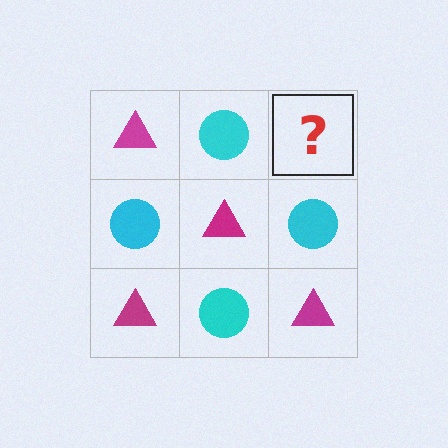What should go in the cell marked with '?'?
The missing cell should contain a magenta triangle.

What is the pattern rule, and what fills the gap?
The rule is that it alternates magenta triangle and cyan circle in a checkerboard pattern. The gap should be filled with a magenta triangle.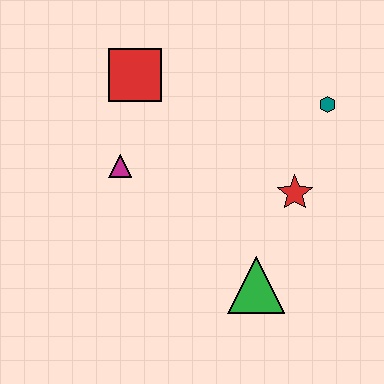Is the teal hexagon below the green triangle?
No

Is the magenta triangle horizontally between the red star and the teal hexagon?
No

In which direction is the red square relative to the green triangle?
The red square is above the green triangle.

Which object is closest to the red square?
The magenta triangle is closest to the red square.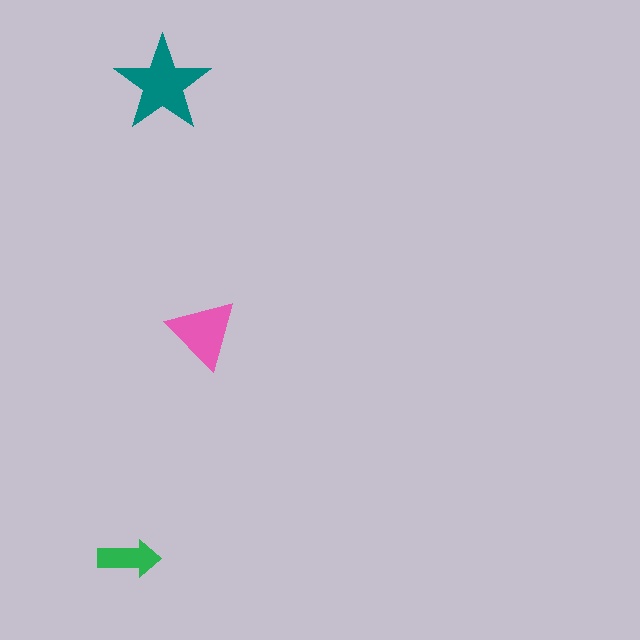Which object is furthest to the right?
The pink triangle is rightmost.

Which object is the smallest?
The green arrow.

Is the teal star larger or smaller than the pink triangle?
Larger.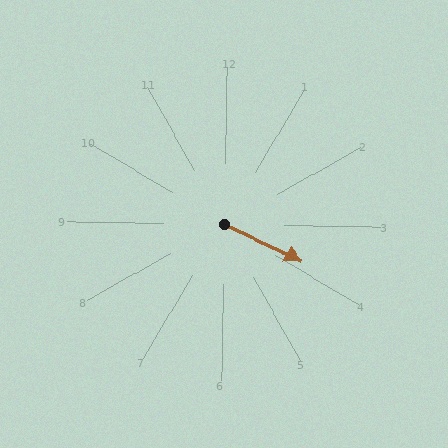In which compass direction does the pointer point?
Southeast.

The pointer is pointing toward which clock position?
Roughly 4 o'clock.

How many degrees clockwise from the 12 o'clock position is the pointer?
Approximately 115 degrees.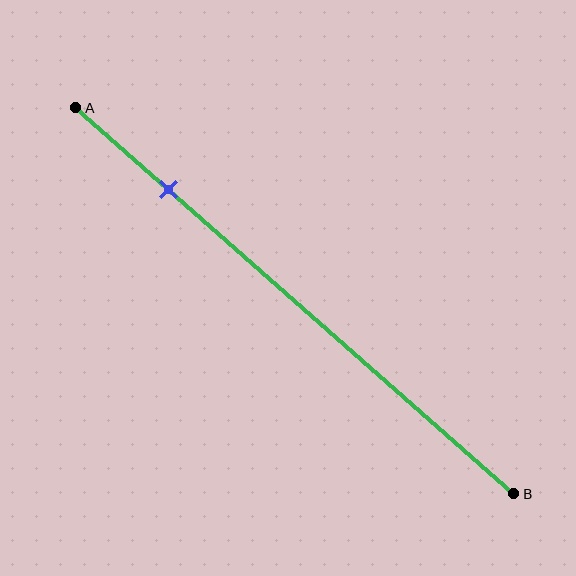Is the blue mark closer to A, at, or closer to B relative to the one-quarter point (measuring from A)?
The blue mark is closer to point A than the one-quarter point of segment AB.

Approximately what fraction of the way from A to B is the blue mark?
The blue mark is approximately 20% of the way from A to B.